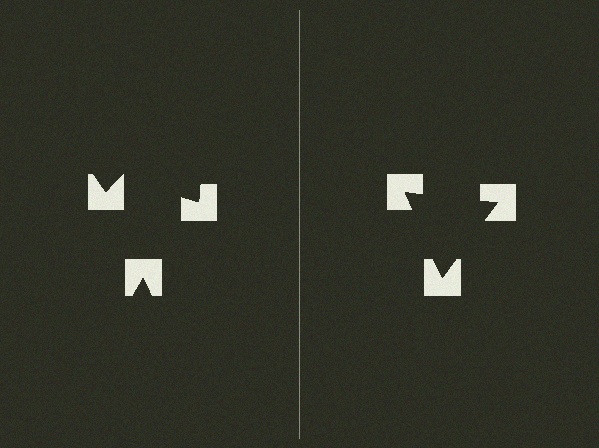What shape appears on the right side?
An illusory triangle.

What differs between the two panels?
The notched squares are positioned identically on both sides; only the wedge orientations differ. On the right they align to a triangle; on the left they are misaligned.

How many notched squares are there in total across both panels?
6 — 3 on each side.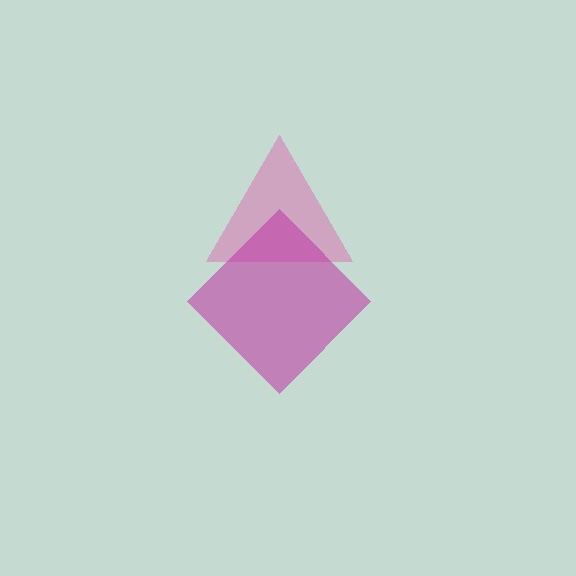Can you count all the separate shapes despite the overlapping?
Yes, there are 2 separate shapes.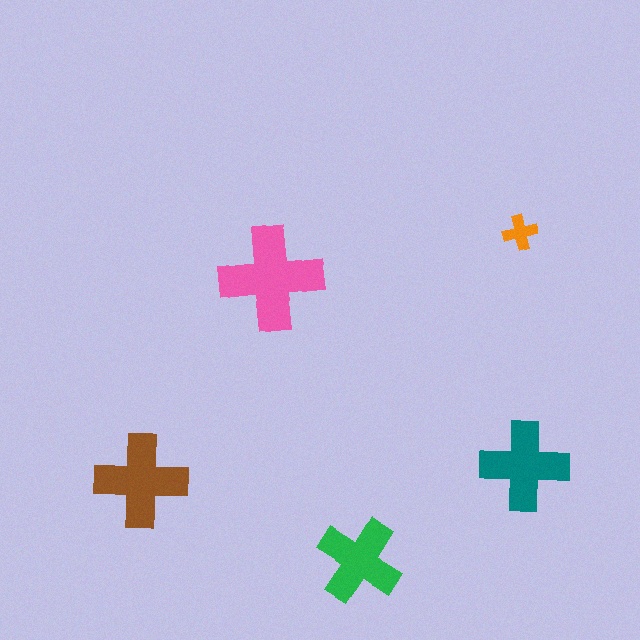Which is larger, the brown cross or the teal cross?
The brown one.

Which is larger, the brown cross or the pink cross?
The pink one.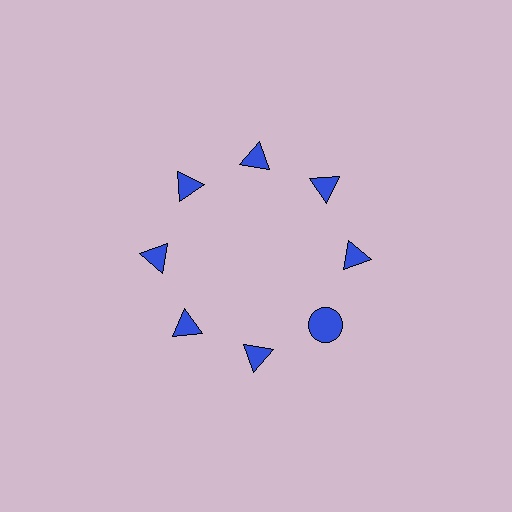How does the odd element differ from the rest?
It has a different shape: circle instead of triangle.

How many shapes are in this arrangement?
There are 8 shapes arranged in a ring pattern.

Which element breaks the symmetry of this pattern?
The blue circle at roughly the 4 o'clock position breaks the symmetry. All other shapes are blue triangles.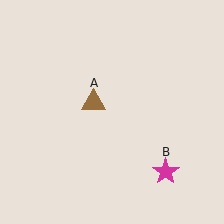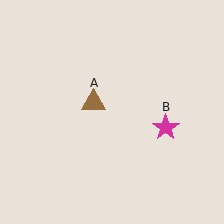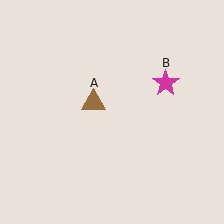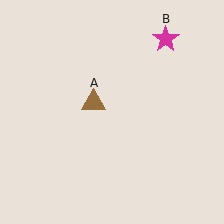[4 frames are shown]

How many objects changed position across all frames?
1 object changed position: magenta star (object B).